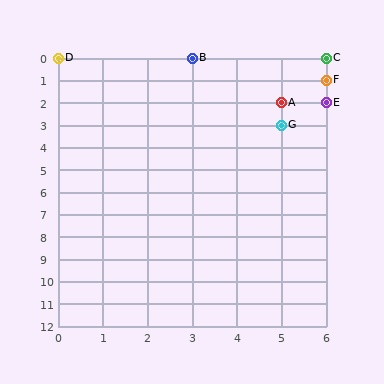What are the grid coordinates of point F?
Point F is at grid coordinates (6, 1).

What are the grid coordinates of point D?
Point D is at grid coordinates (0, 0).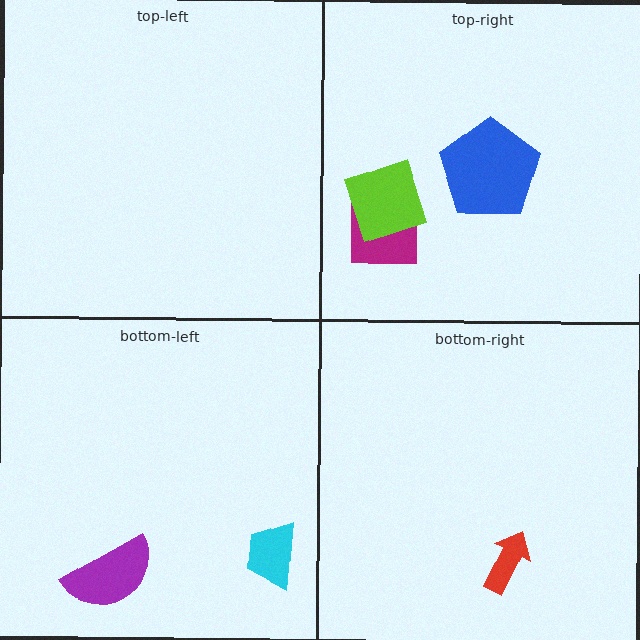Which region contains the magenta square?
The top-right region.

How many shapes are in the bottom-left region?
2.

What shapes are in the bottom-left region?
The purple semicircle, the cyan trapezoid.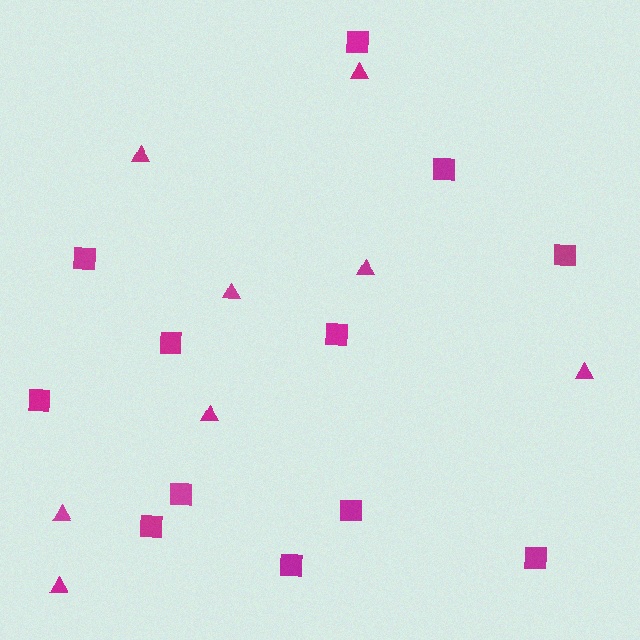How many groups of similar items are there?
There are 2 groups: one group of triangles (8) and one group of squares (12).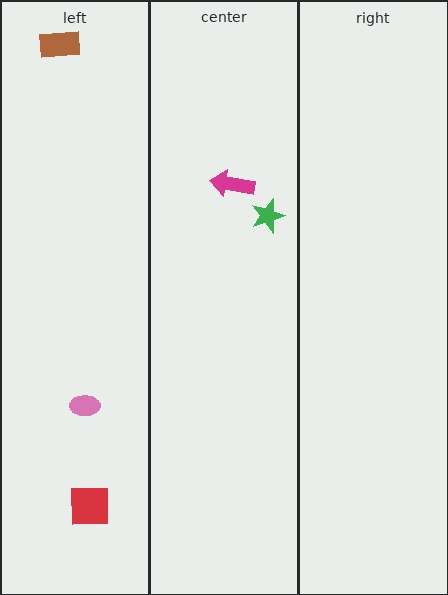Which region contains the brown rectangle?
The left region.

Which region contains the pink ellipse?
The left region.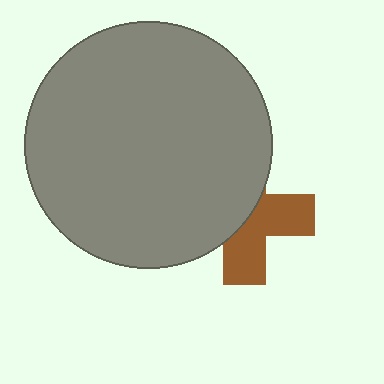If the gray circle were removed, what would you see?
You would see the complete brown cross.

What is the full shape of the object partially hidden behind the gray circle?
The partially hidden object is a brown cross.